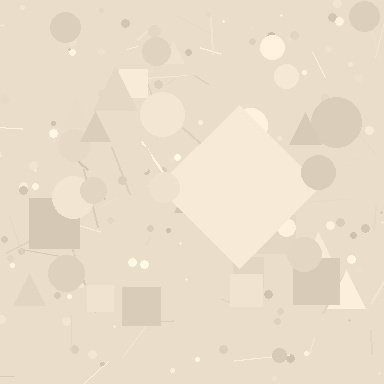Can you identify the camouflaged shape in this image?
The camouflaged shape is a diamond.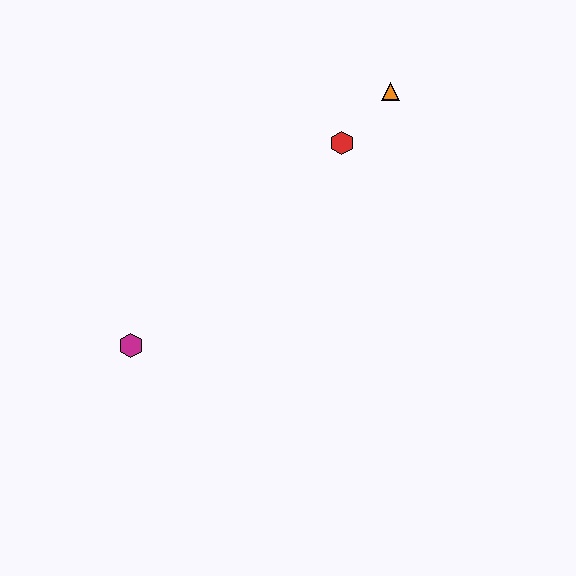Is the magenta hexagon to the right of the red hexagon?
No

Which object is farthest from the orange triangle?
The magenta hexagon is farthest from the orange triangle.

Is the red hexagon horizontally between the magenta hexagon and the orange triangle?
Yes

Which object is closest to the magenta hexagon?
The red hexagon is closest to the magenta hexagon.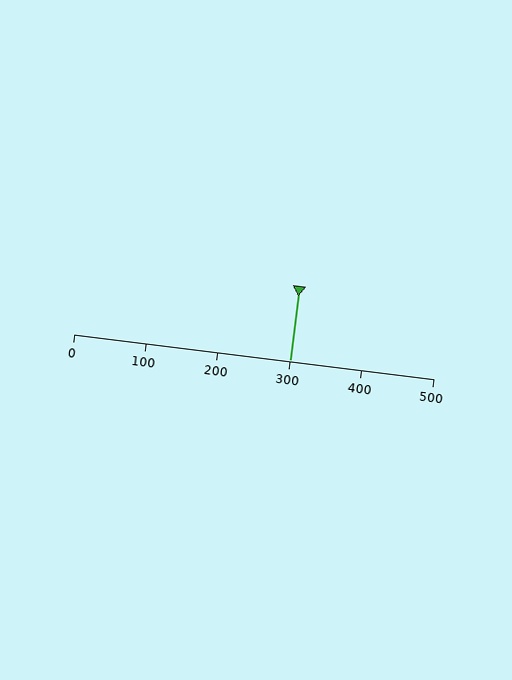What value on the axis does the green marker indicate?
The marker indicates approximately 300.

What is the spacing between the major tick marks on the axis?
The major ticks are spaced 100 apart.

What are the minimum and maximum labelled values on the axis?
The axis runs from 0 to 500.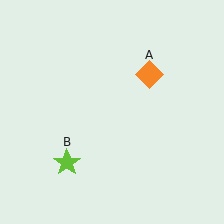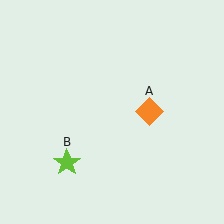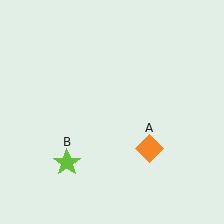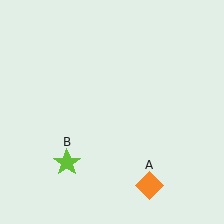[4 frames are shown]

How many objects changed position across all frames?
1 object changed position: orange diamond (object A).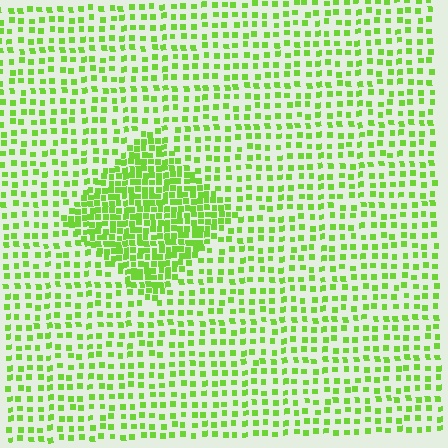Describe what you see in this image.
The image contains small lime elements arranged at two different densities. A diamond-shaped region is visible where the elements are more densely packed than the surrounding area.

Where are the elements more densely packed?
The elements are more densely packed inside the diamond boundary.